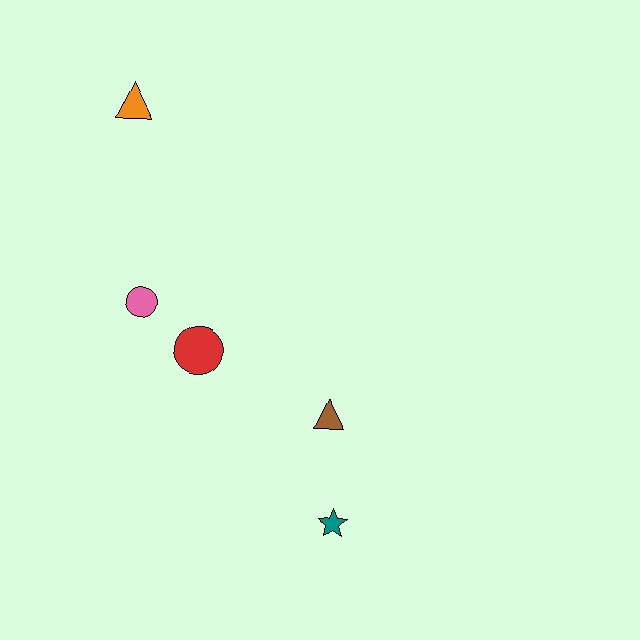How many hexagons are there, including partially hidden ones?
There are no hexagons.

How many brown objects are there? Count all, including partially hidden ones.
There is 1 brown object.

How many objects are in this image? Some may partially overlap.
There are 5 objects.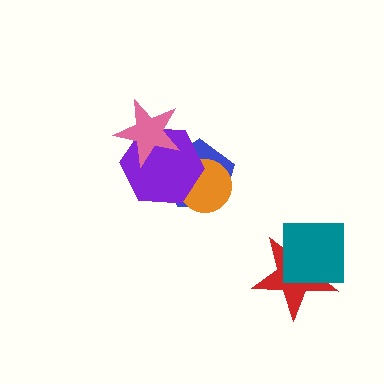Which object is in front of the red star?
The teal square is in front of the red star.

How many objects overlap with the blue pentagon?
2 objects overlap with the blue pentagon.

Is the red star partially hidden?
Yes, it is partially covered by another shape.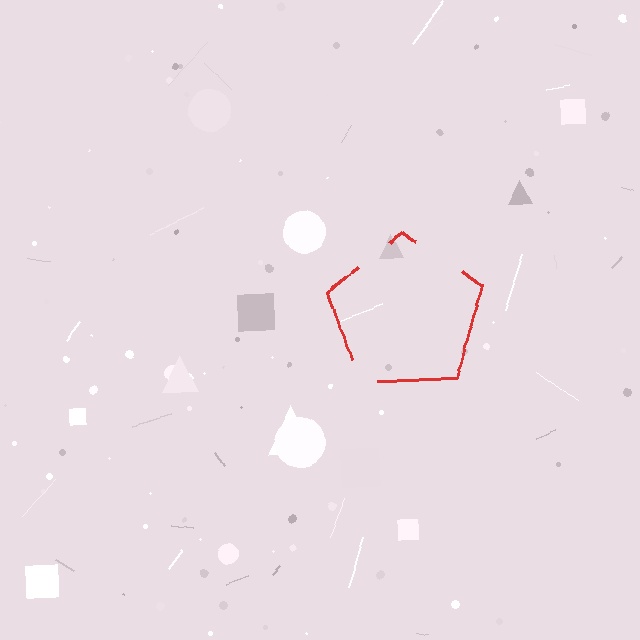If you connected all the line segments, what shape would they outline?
They would outline a pentagon.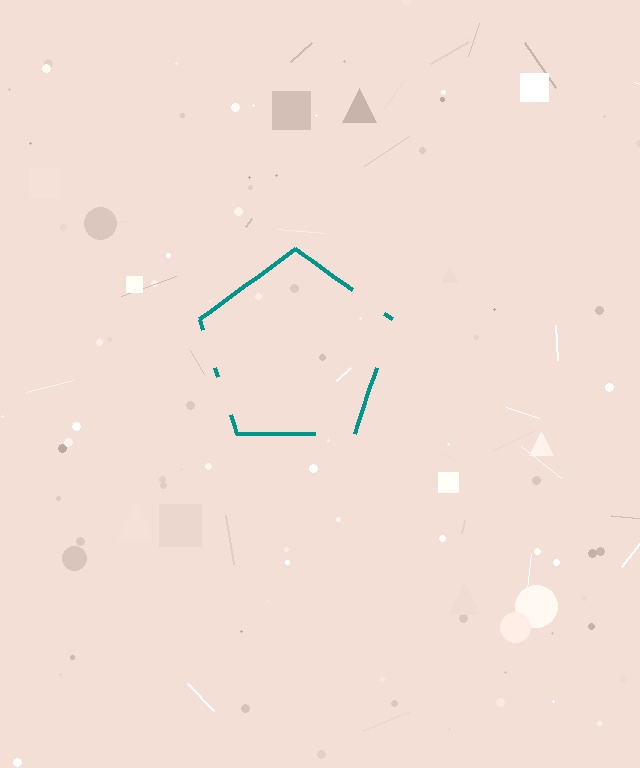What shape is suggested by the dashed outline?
The dashed outline suggests a pentagon.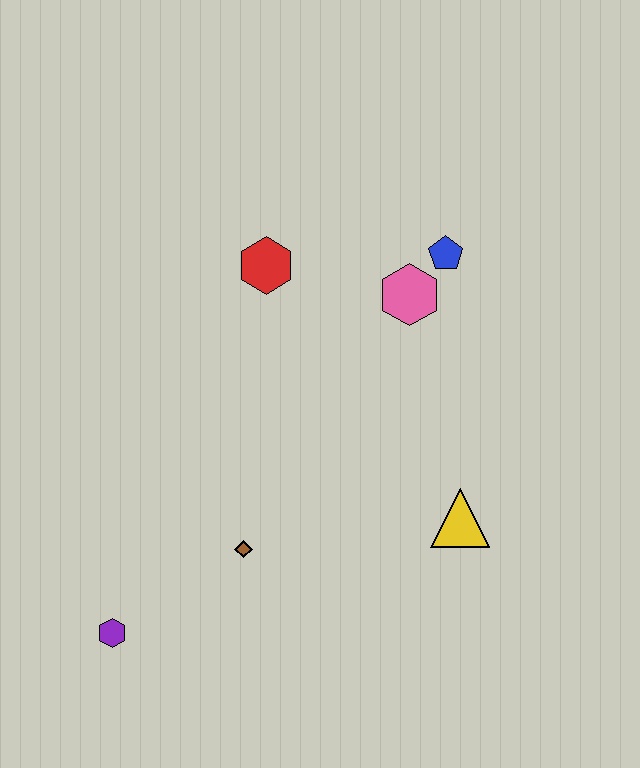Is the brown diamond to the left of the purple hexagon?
No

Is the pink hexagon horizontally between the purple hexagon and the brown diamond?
No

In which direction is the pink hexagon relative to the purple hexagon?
The pink hexagon is above the purple hexagon.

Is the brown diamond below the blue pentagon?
Yes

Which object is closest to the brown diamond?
The purple hexagon is closest to the brown diamond.